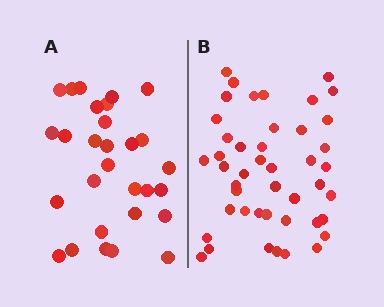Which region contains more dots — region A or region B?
Region B (the right region) has more dots.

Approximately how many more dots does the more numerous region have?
Region B has approximately 15 more dots than region A.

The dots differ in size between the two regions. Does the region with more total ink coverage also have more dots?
No. Region A has more total ink coverage because its dots are larger, but region B actually contains more individual dots. Total area can be misleading — the number of items is what matters here.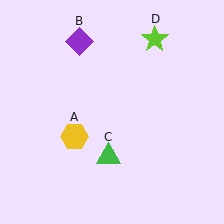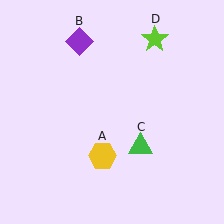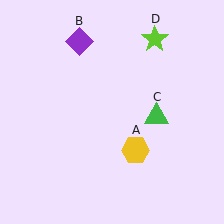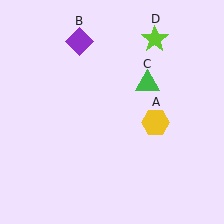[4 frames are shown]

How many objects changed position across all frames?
2 objects changed position: yellow hexagon (object A), green triangle (object C).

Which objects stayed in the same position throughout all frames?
Purple diamond (object B) and lime star (object D) remained stationary.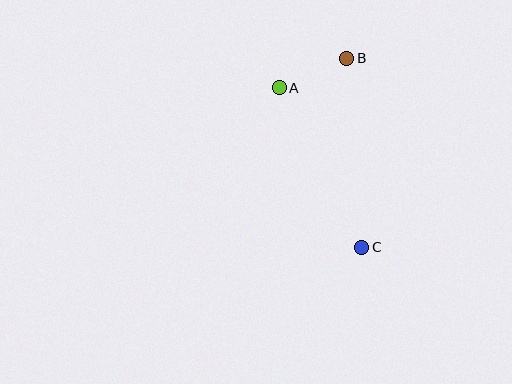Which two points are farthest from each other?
Points B and C are farthest from each other.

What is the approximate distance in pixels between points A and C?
The distance between A and C is approximately 180 pixels.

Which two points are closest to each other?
Points A and B are closest to each other.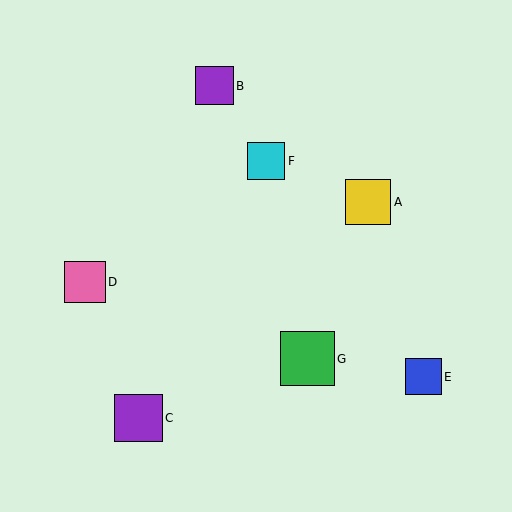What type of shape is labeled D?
Shape D is a pink square.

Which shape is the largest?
The green square (labeled G) is the largest.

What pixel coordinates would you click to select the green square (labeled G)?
Click at (307, 359) to select the green square G.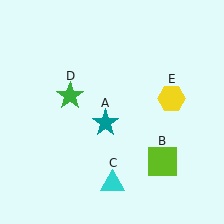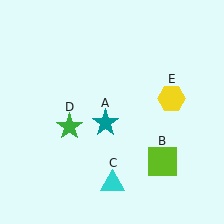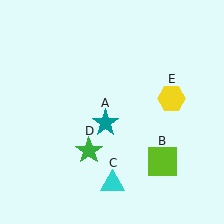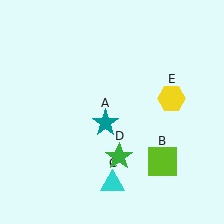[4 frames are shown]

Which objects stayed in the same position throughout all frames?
Teal star (object A) and lime square (object B) and cyan triangle (object C) and yellow hexagon (object E) remained stationary.